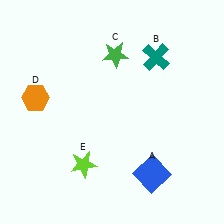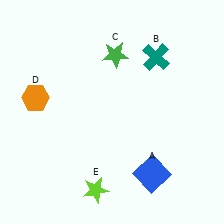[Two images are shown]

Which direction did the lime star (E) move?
The lime star (E) moved down.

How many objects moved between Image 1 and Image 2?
1 object moved between the two images.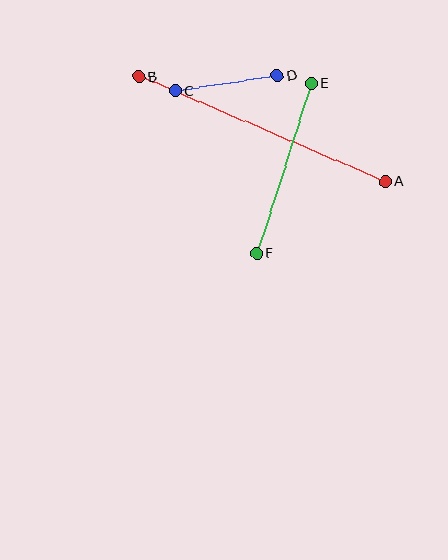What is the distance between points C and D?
The distance is approximately 103 pixels.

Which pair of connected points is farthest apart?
Points A and B are farthest apart.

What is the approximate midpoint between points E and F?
The midpoint is at approximately (284, 168) pixels.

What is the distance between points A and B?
The distance is approximately 268 pixels.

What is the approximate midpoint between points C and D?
The midpoint is at approximately (226, 83) pixels.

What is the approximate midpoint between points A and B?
The midpoint is at approximately (262, 129) pixels.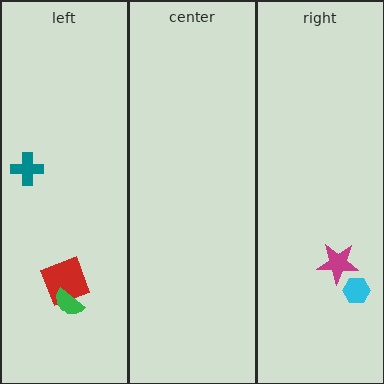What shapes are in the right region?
The cyan hexagon, the magenta star.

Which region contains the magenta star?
The right region.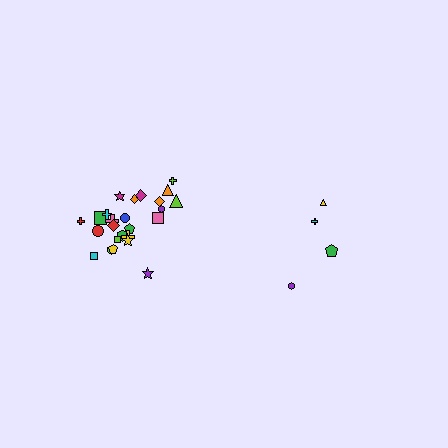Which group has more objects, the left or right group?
The left group.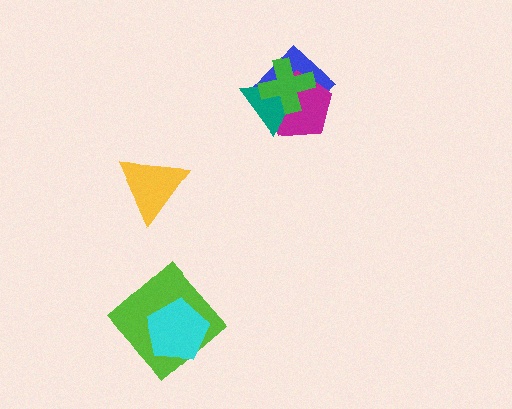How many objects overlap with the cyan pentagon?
1 object overlaps with the cyan pentagon.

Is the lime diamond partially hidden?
Yes, it is partially covered by another shape.